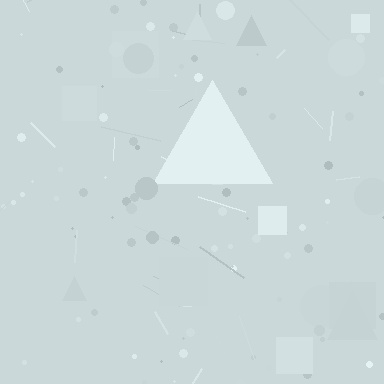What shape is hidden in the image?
A triangle is hidden in the image.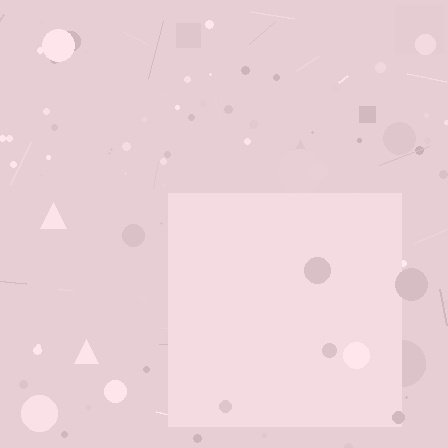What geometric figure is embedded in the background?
A square is embedded in the background.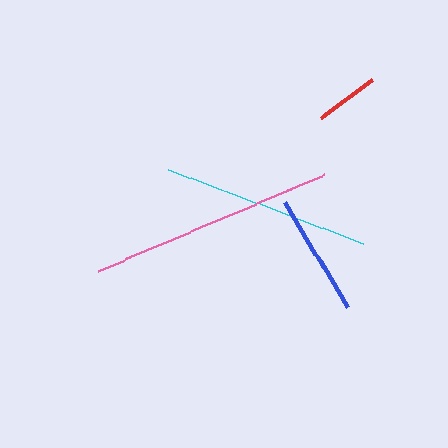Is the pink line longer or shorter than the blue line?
The pink line is longer than the blue line.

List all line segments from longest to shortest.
From longest to shortest: pink, cyan, blue, red.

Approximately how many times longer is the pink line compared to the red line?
The pink line is approximately 3.9 times the length of the red line.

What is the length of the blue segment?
The blue segment is approximately 123 pixels long.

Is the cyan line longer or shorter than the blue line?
The cyan line is longer than the blue line.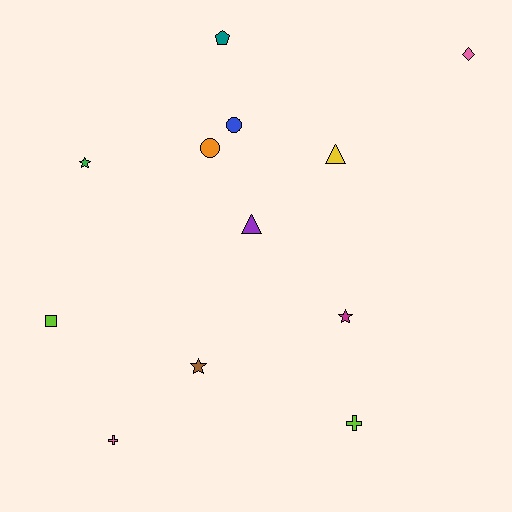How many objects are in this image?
There are 12 objects.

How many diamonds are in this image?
There is 1 diamond.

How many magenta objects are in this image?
There is 1 magenta object.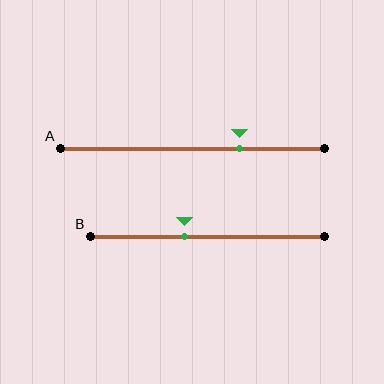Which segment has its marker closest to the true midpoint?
Segment B has its marker closest to the true midpoint.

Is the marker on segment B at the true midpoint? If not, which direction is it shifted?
No, the marker on segment B is shifted to the left by about 10% of the segment length.